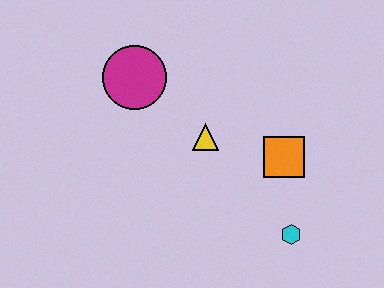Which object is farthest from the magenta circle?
The cyan hexagon is farthest from the magenta circle.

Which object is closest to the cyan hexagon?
The orange square is closest to the cyan hexagon.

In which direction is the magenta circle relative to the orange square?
The magenta circle is to the left of the orange square.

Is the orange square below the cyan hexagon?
No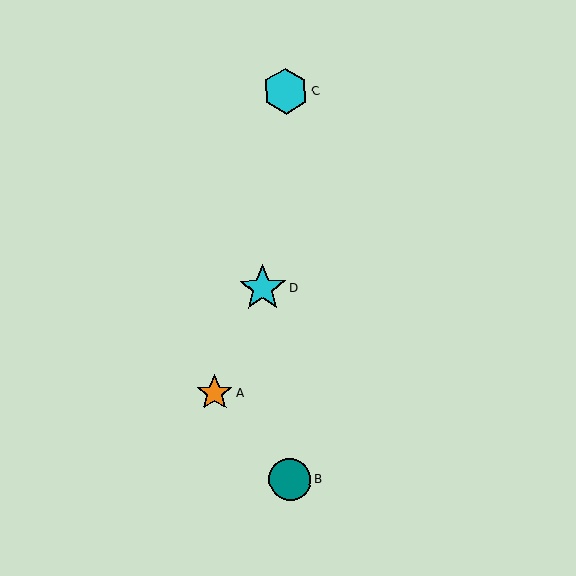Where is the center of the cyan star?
The center of the cyan star is at (263, 289).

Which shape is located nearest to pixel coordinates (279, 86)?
The cyan hexagon (labeled C) at (286, 91) is nearest to that location.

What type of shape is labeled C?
Shape C is a cyan hexagon.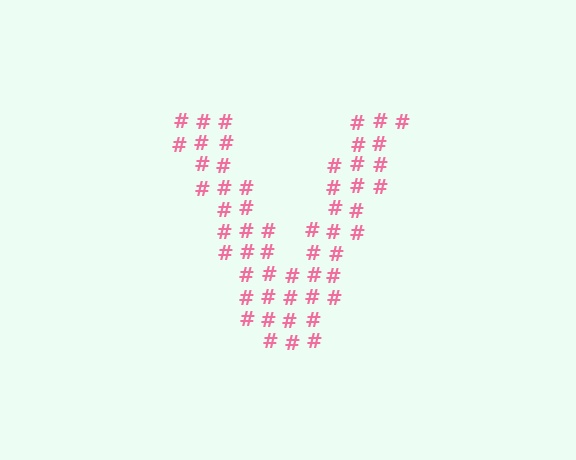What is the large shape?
The large shape is the letter V.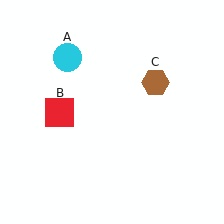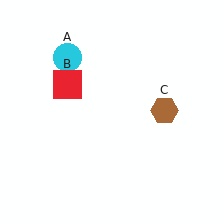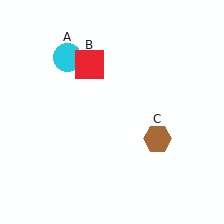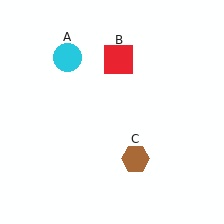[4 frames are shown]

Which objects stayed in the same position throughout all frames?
Cyan circle (object A) remained stationary.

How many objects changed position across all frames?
2 objects changed position: red square (object B), brown hexagon (object C).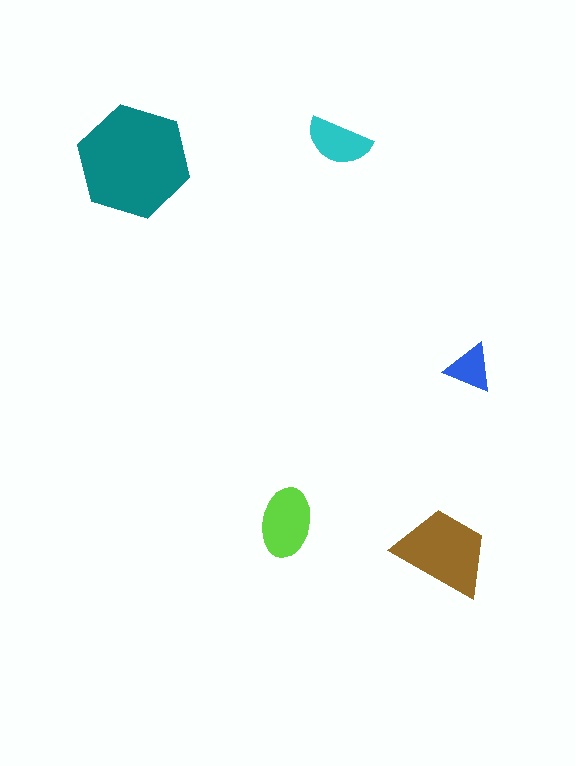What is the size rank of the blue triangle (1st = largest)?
5th.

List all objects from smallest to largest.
The blue triangle, the cyan semicircle, the lime ellipse, the brown trapezoid, the teal hexagon.